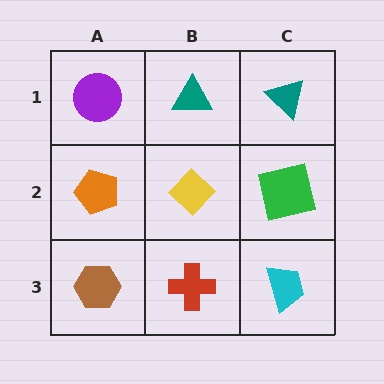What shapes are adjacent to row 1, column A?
An orange pentagon (row 2, column A), a teal triangle (row 1, column B).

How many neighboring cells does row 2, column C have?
3.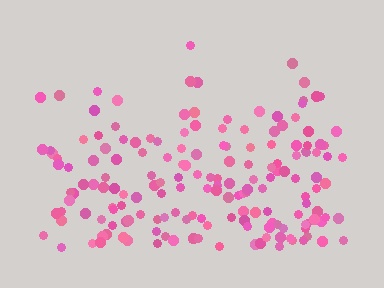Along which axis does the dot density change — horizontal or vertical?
Vertical.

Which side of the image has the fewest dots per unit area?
The top.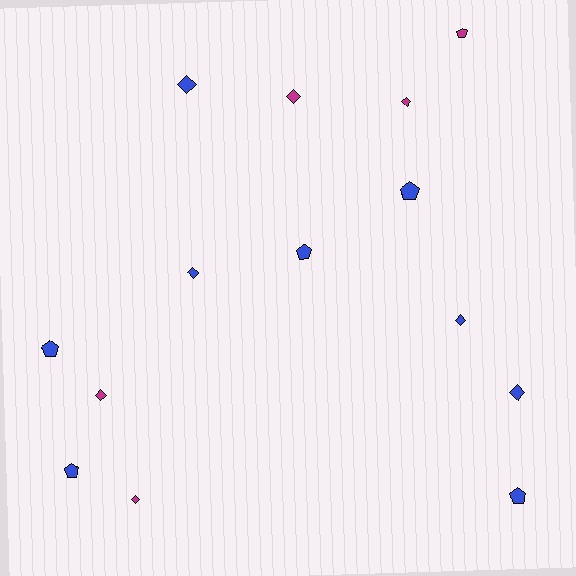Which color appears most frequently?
Blue, with 9 objects.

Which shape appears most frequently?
Diamond, with 8 objects.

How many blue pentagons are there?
There are 5 blue pentagons.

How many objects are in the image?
There are 14 objects.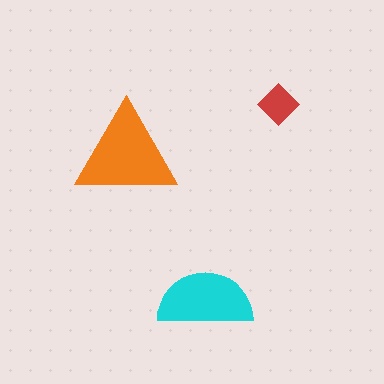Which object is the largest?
The orange triangle.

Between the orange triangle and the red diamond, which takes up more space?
The orange triangle.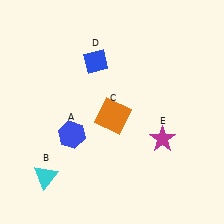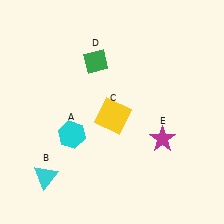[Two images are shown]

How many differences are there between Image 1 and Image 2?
There are 3 differences between the two images.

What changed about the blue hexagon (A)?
In Image 1, A is blue. In Image 2, it changed to cyan.